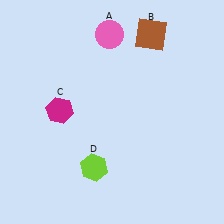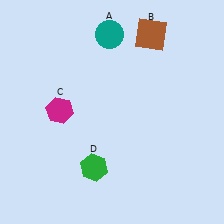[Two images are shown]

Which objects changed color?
A changed from pink to teal. D changed from lime to green.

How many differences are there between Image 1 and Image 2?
There are 2 differences between the two images.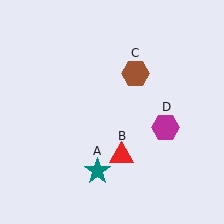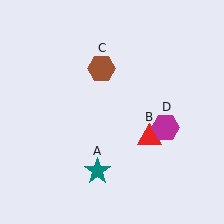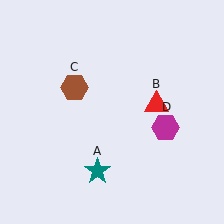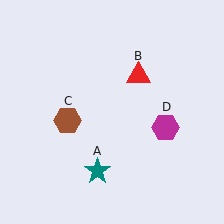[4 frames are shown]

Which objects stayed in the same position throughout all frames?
Teal star (object A) and magenta hexagon (object D) remained stationary.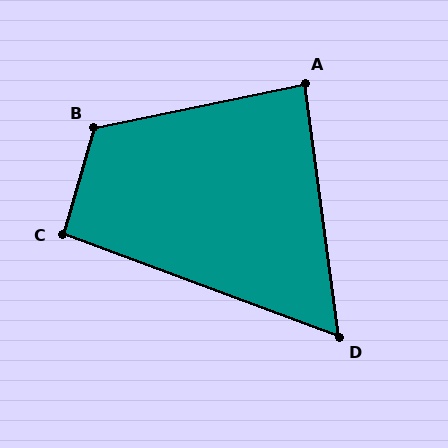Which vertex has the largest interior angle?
B, at approximately 118 degrees.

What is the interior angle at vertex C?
Approximately 94 degrees (approximately right).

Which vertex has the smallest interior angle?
D, at approximately 62 degrees.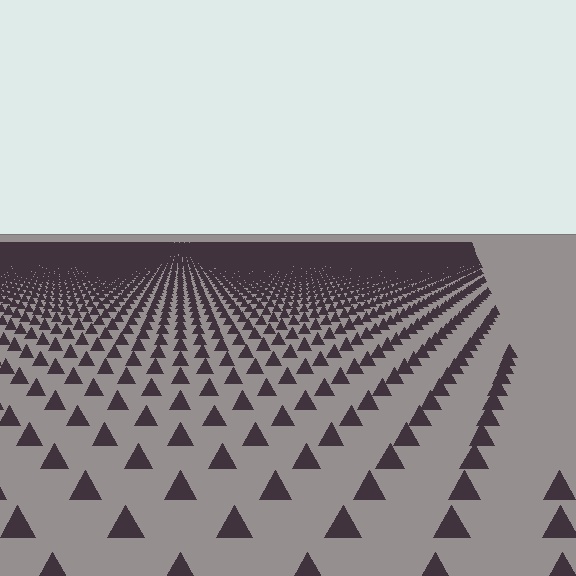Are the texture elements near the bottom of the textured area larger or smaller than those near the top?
Larger. Near the bottom, elements are closer to the viewer and appear at a bigger on-screen size.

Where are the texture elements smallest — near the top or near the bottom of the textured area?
Near the top.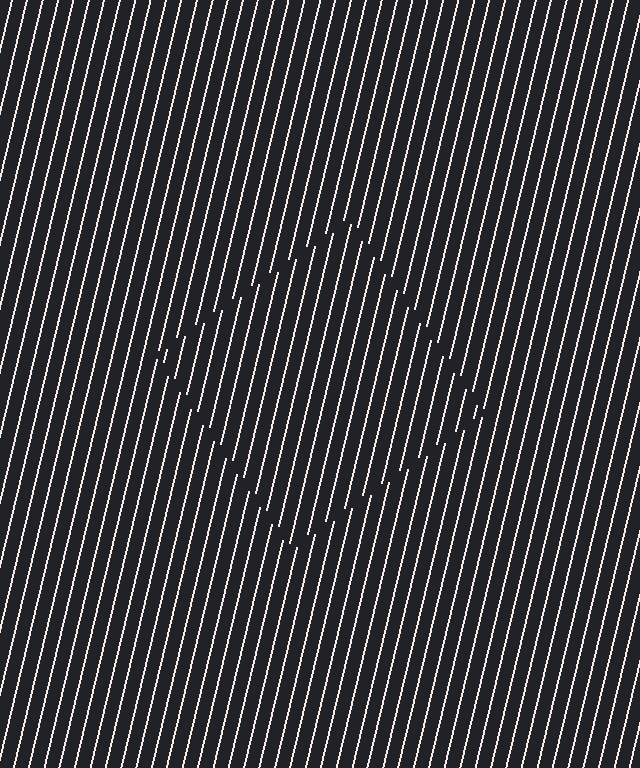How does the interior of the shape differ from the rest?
The interior of the shape contains the same grating, shifted by half a period — the contour is defined by the phase discontinuity where line-ends from the inner and outer gratings abut.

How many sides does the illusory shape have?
4 sides — the line-ends trace a square.